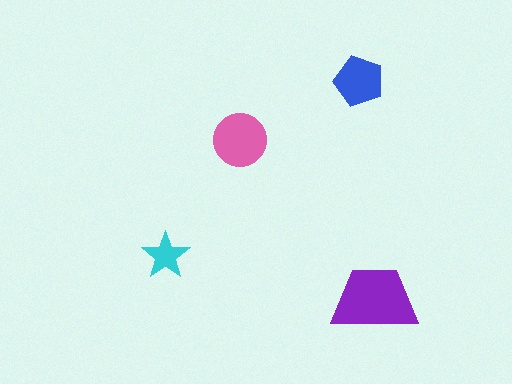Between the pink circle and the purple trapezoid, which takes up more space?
The purple trapezoid.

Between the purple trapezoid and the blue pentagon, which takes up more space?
The purple trapezoid.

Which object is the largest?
The purple trapezoid.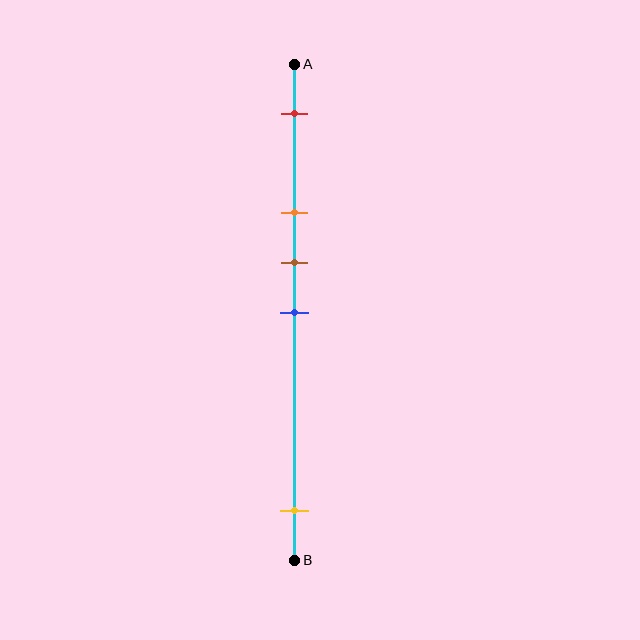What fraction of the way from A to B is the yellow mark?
The yellow mark is approximately 90% (0.9) of the way from A to B.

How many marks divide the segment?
There are 5 marks dividing the segment.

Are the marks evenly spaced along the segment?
No, the marks are not evenly spaced.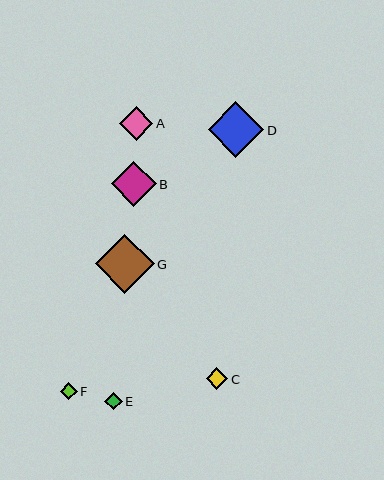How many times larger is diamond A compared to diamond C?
Diamond A is approximately 1.6 times the size of diamond C.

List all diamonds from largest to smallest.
From largest to smallest: G, D, B, A, C, E, F.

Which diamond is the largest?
Diamond G is the largest with a size of approximately 59 pixels.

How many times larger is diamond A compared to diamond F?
Diamond A is approximately 2.0 times the size of diamond F.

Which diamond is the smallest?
Diamond F is the smallest with a size of approximately 17 pixels.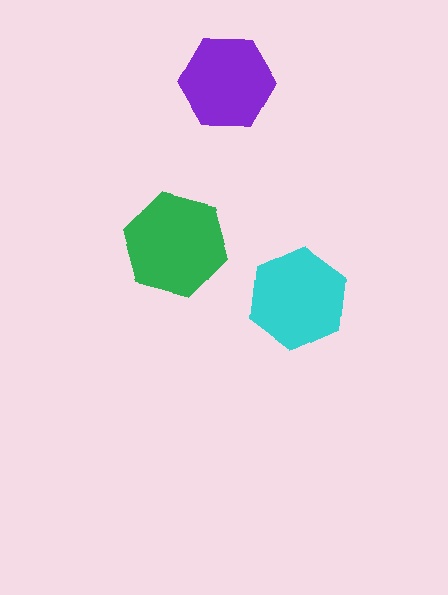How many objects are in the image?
There are 3 objects in the image.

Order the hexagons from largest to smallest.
the green one, the cyan one, the purple one.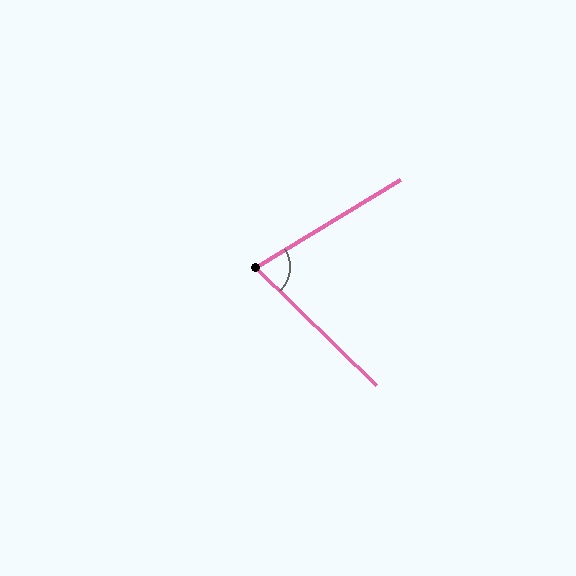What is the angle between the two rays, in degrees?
Approximately 75 degrees.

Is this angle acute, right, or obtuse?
It is acute.